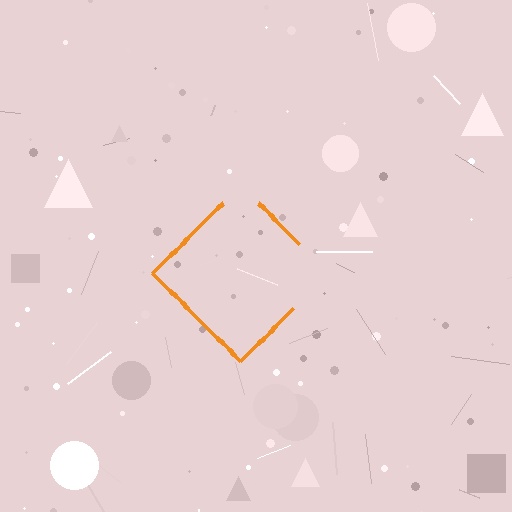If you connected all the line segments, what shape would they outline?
They would outline a diamond.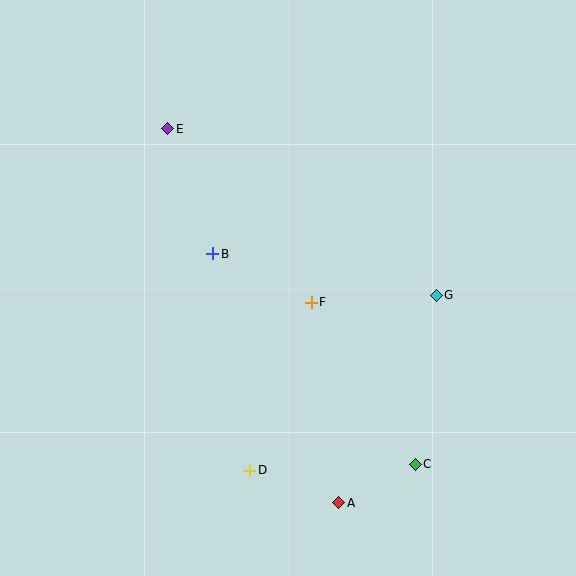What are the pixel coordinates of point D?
Point D is at (250, 470).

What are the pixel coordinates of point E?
Point E is at (168, 129).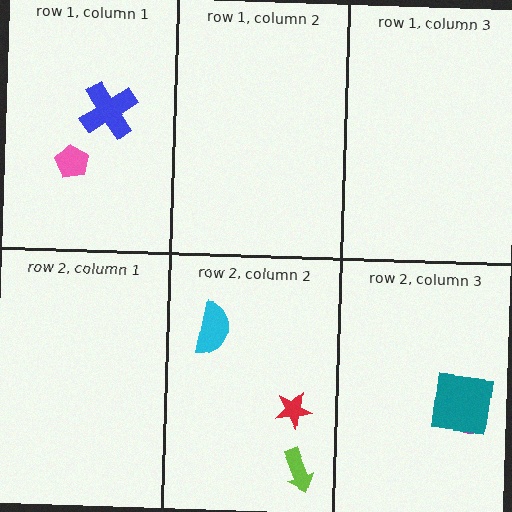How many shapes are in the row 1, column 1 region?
2.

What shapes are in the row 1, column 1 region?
The blue cross, the pink pentagon.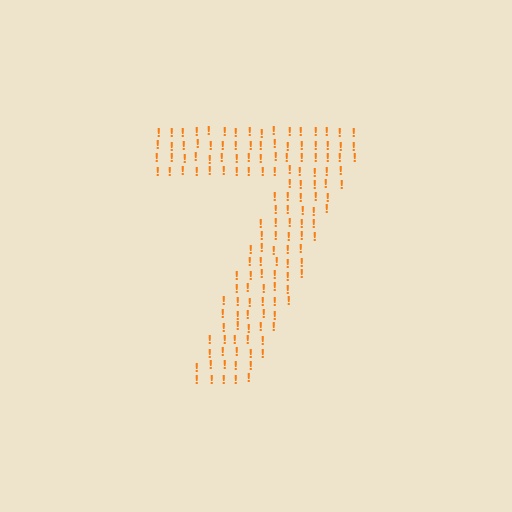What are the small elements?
The small elements are exclamation marks.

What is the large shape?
The large shape is the digit 7.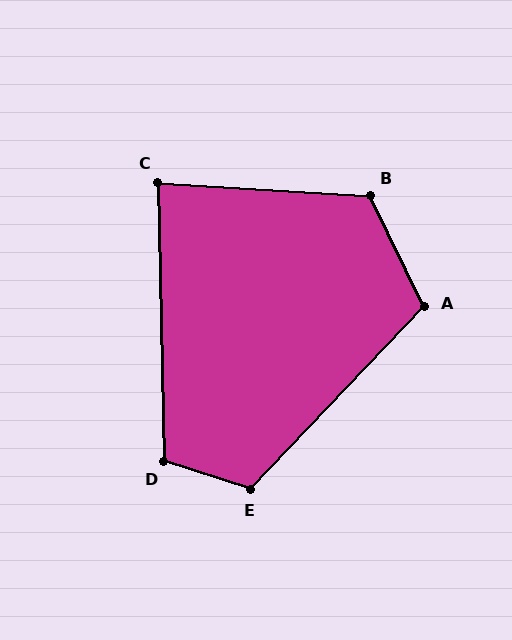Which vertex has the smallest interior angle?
C, at approximately 85 degrees.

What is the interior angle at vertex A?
Approximately 110 degrees (obtuse).